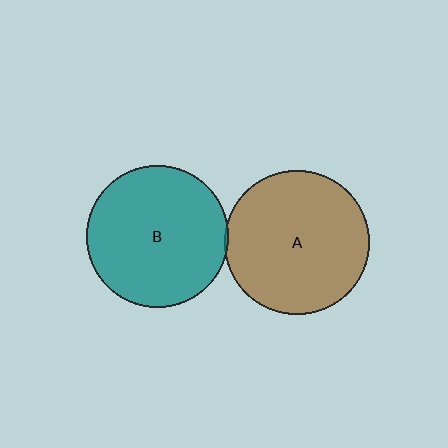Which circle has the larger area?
Circle A (brown).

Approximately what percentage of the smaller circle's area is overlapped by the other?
Approximately 5%.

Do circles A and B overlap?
Yes.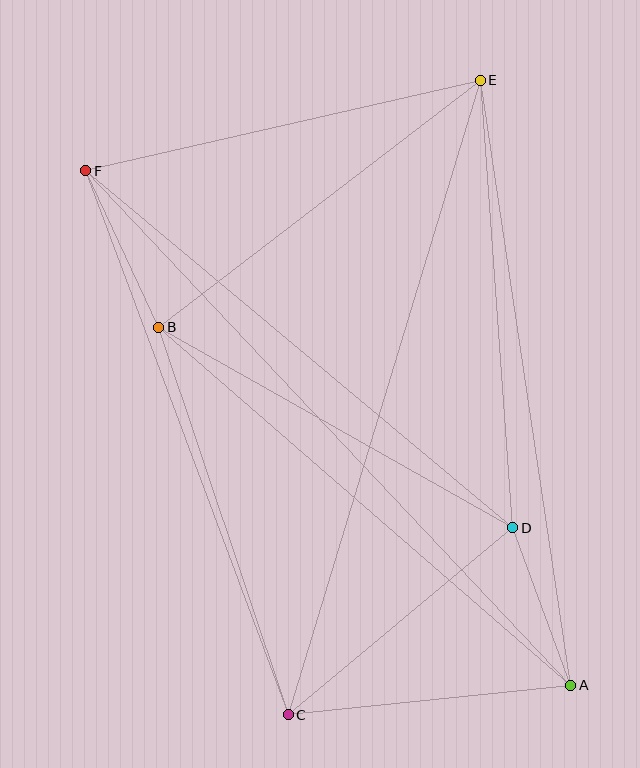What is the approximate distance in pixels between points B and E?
The distance between B and E is approximately 405 pixels.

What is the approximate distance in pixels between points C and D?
The distance between C and D is approximately 292 pixels.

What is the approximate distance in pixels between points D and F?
The distance between D and F is approximately 557 pixels.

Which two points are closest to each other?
Points A and D are closest to each other.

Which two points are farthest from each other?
Points A and F are farthest from each other.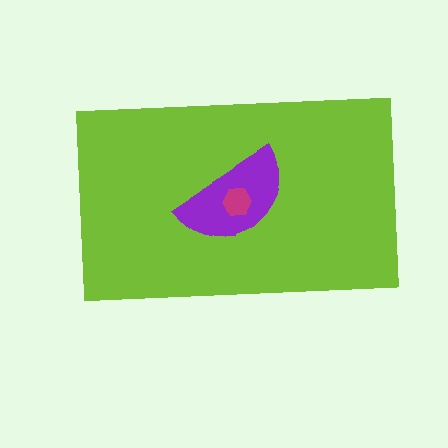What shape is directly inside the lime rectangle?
The purple semicircle.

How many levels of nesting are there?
3.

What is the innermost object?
The magenta hexagon.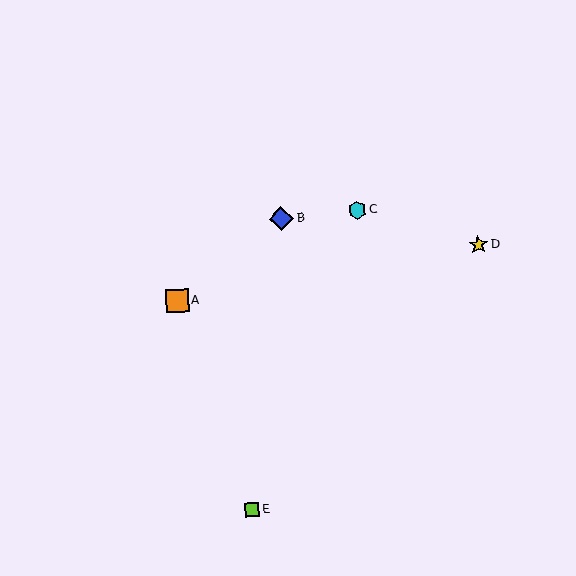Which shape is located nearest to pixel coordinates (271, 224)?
The blue diamond (labeled B) at (282, 219) is nearest to that location.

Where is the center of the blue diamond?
The center of the blue diamond is at (282, 219).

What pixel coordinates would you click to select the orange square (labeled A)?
Click at (177, 300) to select the orange square A.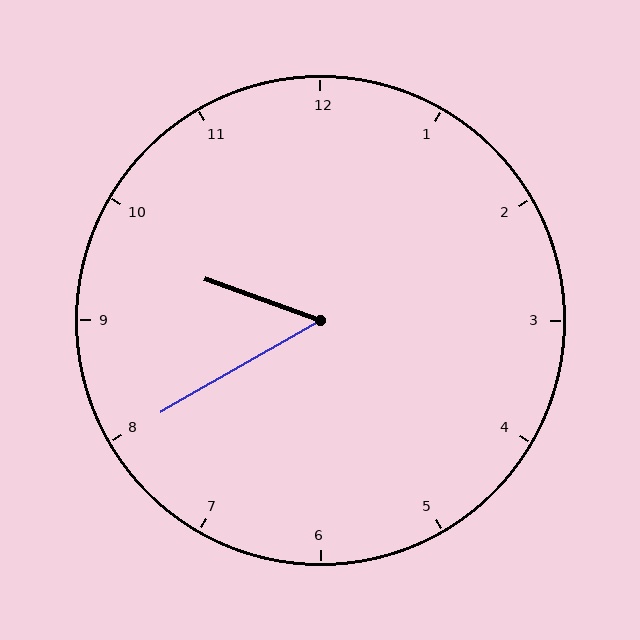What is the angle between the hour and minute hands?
Approximately 50 degrees.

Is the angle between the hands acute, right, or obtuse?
It is acute.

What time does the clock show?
9:40.